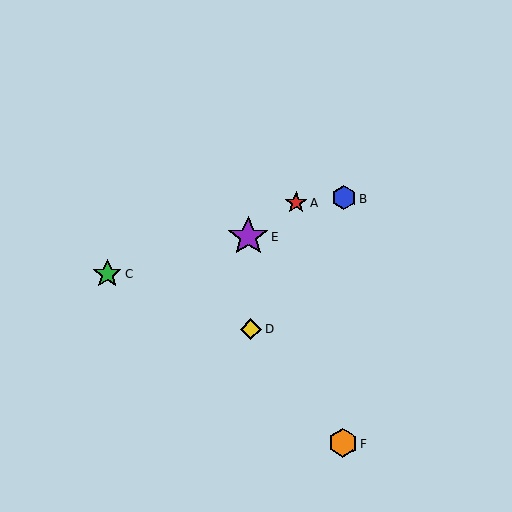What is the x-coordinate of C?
Object C is at x≈107.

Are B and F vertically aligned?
Yes, both are at x≈344.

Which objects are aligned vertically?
Objects B, F are aligned vertically.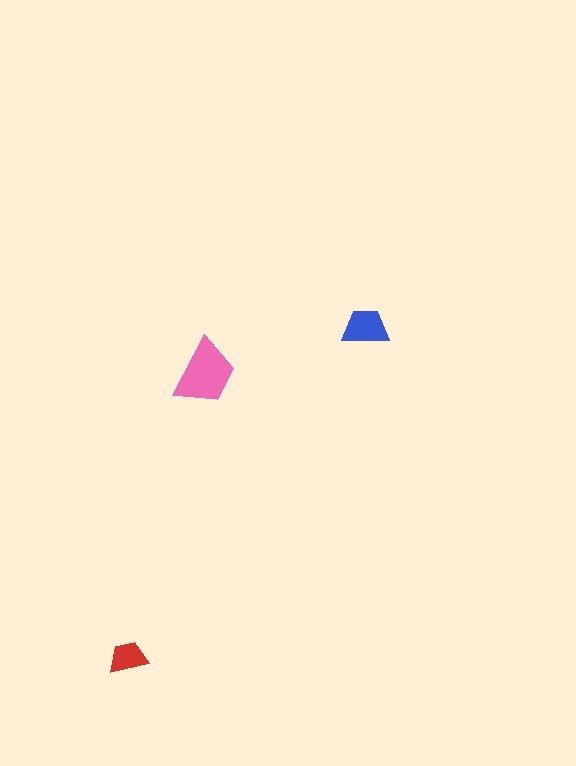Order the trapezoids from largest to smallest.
the pink one, the blue one, the red one.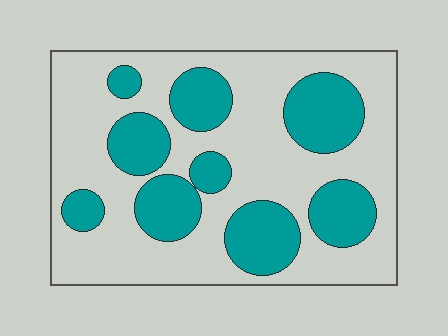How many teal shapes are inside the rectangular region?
9.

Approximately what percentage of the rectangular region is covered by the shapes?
Approximately 35%.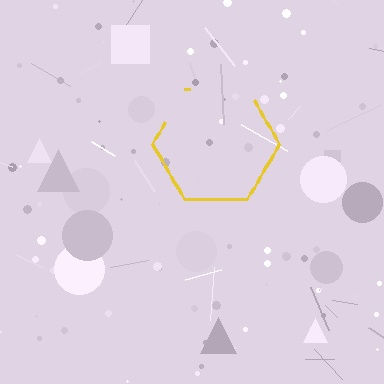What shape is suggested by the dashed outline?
The dashed outline suggests a hexagon.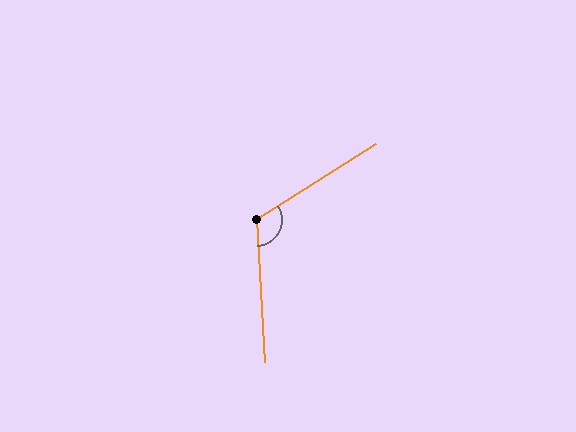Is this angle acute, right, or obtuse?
It is obtuse.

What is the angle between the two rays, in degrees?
Approximately 119 degrees.